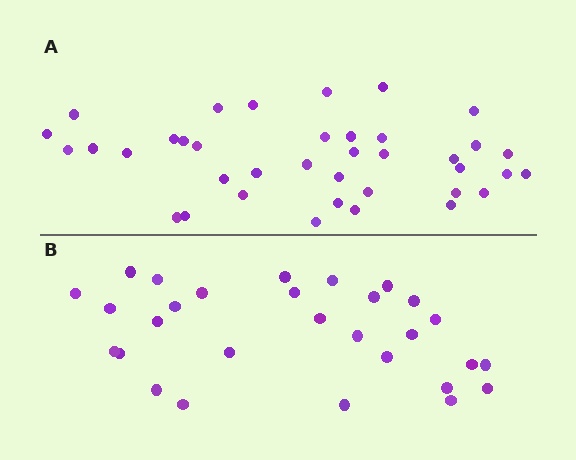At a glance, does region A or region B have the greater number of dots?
Region A (the top region) has more dots.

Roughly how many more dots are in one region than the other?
Region A has roughly 8 or so more dots than region B.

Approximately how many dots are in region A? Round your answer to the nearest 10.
About 40 dots. (The exact count is 38, which rounds to 40.)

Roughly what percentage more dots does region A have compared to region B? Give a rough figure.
About 30% more.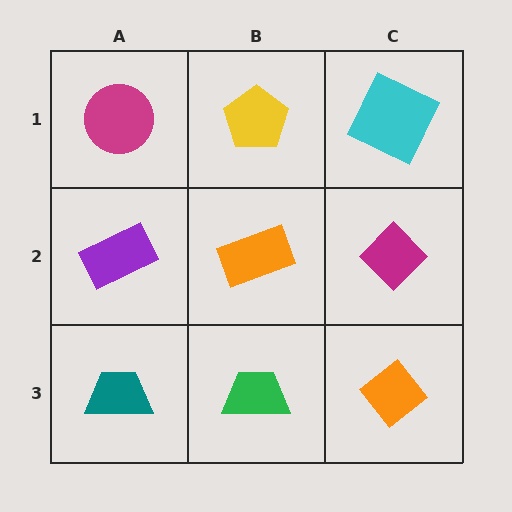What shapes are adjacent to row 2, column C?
A cyan square (row 1, column C), an orange diamond (row 3, column C), an orange rectangle (row 2, column B).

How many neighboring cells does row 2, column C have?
3.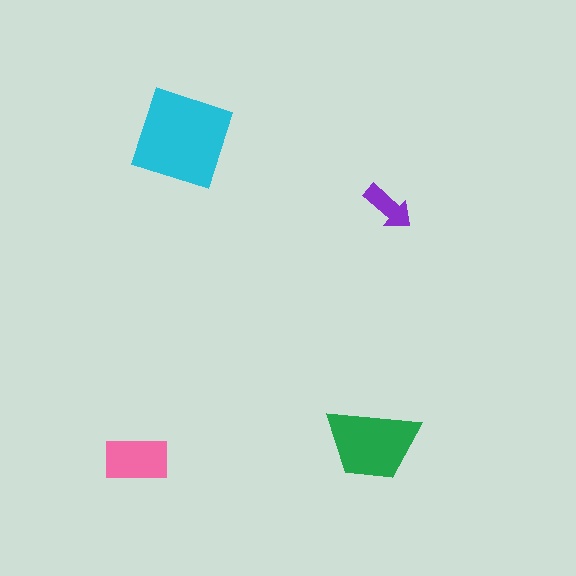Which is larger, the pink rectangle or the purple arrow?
The pink rectangle.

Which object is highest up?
The cyan square is topmost.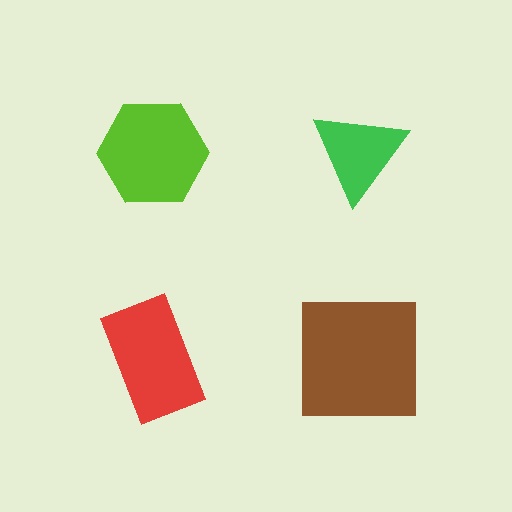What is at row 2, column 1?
A red rectangle.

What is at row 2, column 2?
A brown square.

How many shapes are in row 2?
2 shapes.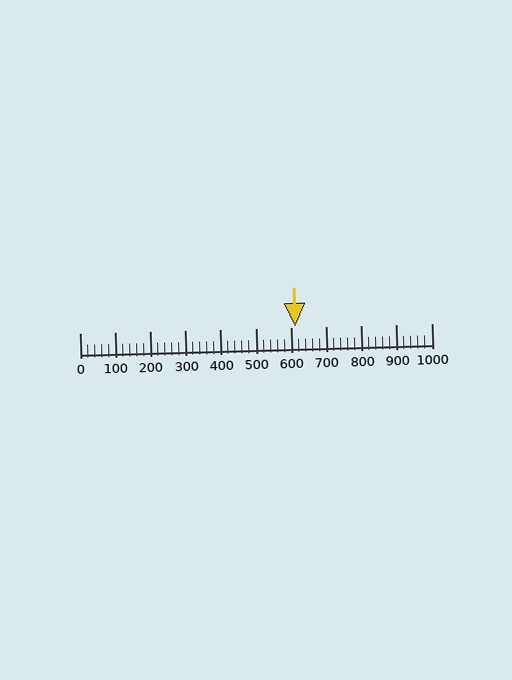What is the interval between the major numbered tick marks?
The major tick marks are spaced 100 units apart.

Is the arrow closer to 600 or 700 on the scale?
The arrow is closer to 600.